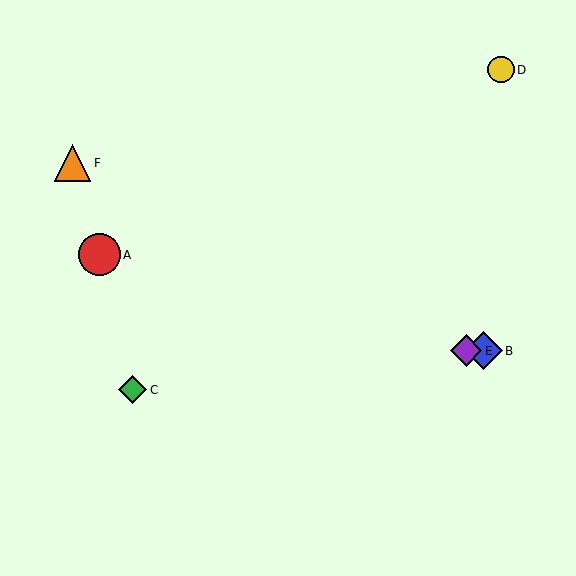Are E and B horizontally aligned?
Yes, both are at y≈351.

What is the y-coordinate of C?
Object C is at y≈390.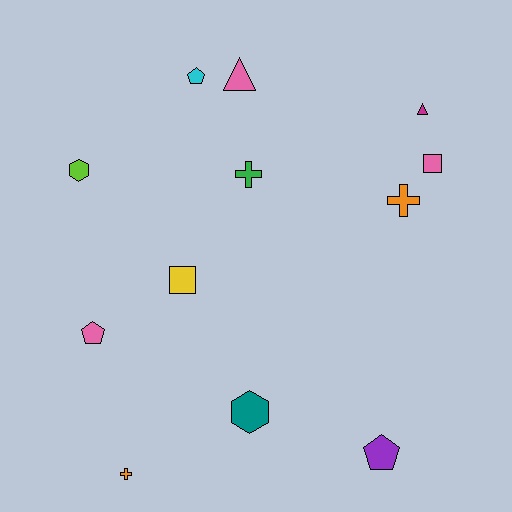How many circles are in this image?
There are no circles.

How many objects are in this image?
There are 12 objects.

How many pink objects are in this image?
There are 3 pink objects.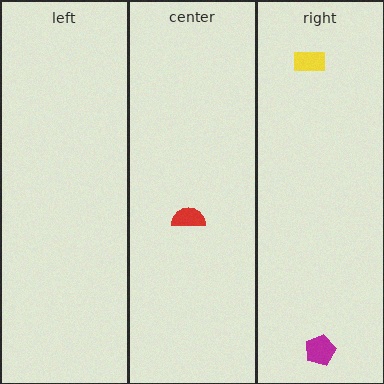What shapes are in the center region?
The red semicircle.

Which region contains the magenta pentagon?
The right region.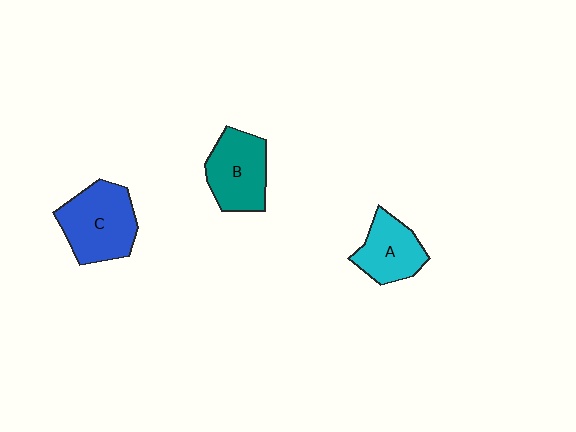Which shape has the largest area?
Shape C (blue).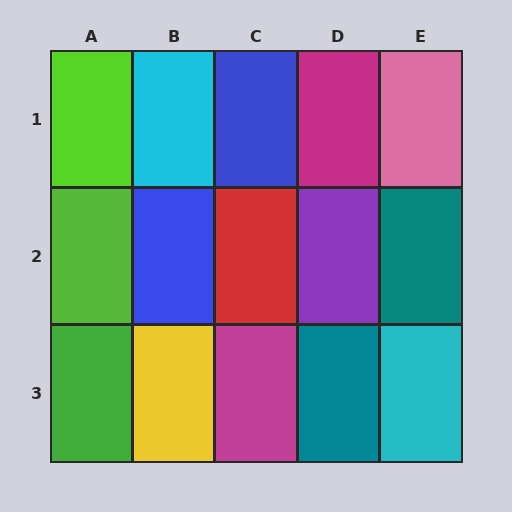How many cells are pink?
1 cell is pink.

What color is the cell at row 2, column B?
Blue.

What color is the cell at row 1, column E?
Pink.